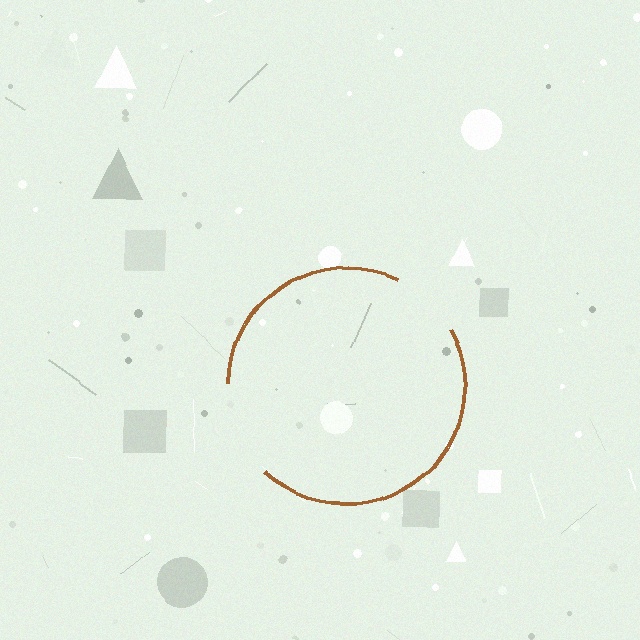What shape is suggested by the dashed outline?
The dashed outline suggests a circle.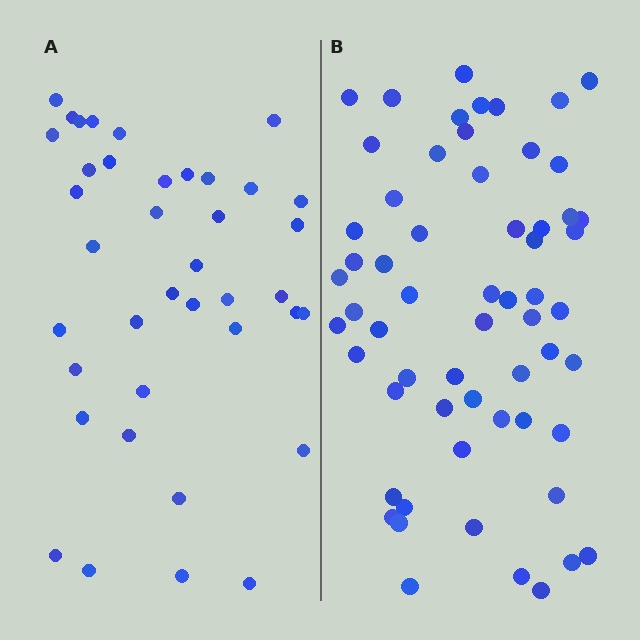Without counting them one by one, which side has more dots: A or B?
Region B (the right region) has more dots.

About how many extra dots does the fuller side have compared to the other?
Region B has approximately 20 more dots than region A.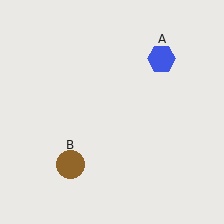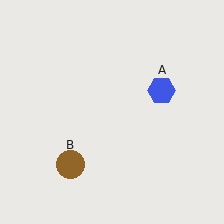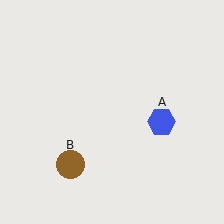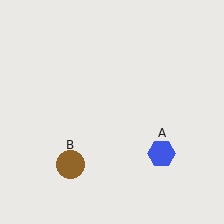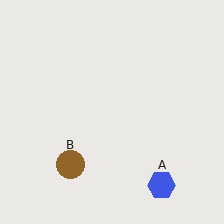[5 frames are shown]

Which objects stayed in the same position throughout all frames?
Brown circle (object B) remained stationary.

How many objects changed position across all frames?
1 object changed position: blue hexagon (object A).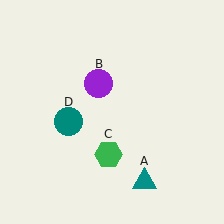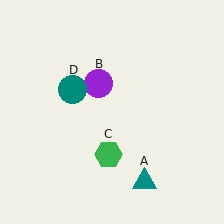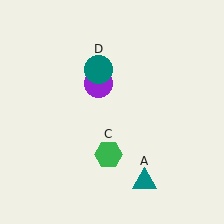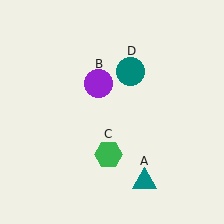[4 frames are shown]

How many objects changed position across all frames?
1 object changed position: teal circle (object D).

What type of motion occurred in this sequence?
The teal circle (object D) rotated clockwise around the center of the scene.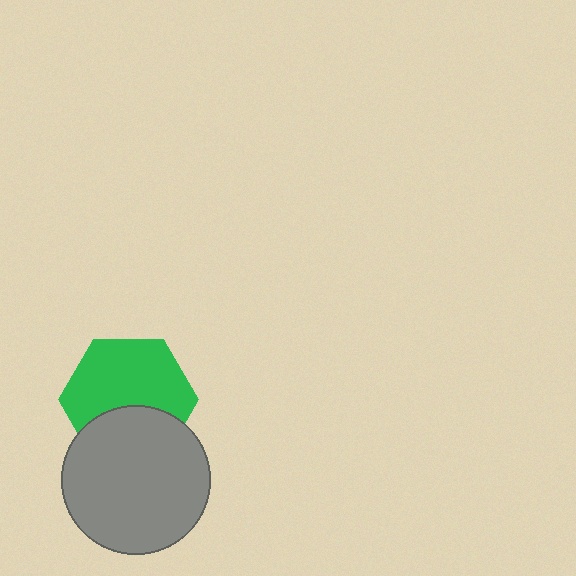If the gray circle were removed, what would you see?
You would see the complete green hexagon.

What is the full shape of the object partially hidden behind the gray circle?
The partially hidden object is a green hexagon.